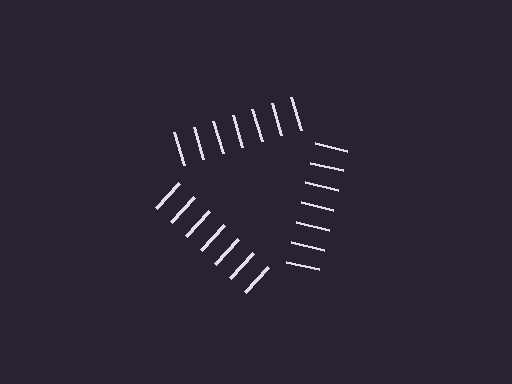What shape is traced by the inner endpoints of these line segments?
An illusory triangle — the line segments terminate on its edges but no continuous stroke is drawn.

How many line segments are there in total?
21 — 7 along each of the 3 edges.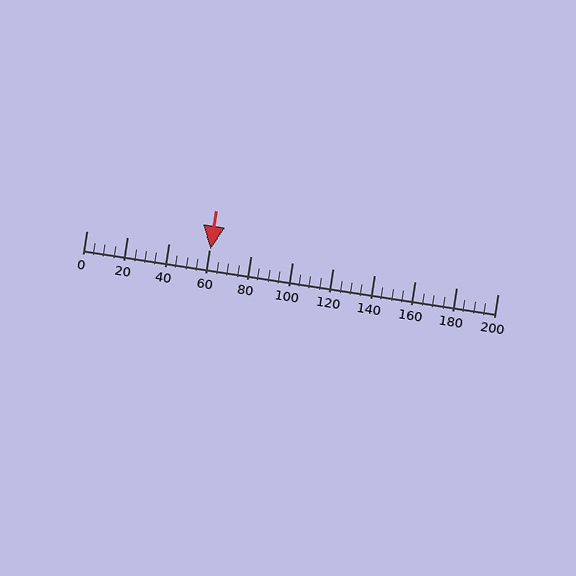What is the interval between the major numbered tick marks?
The major tick marks are spaced 20 units apart.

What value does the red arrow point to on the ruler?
The red arrow points to approximately 60.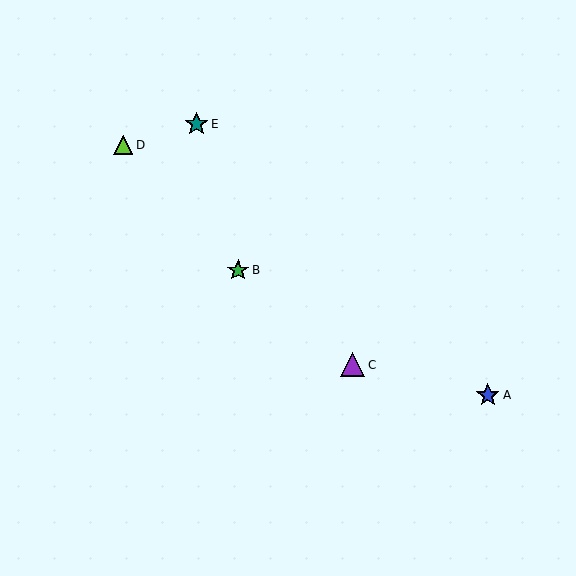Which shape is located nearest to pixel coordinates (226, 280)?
The green star (labeled B) at (238, 270) is nearest to that location.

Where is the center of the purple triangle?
The center of the purple triangle is at (353, 365).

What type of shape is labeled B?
Shape B is a green star.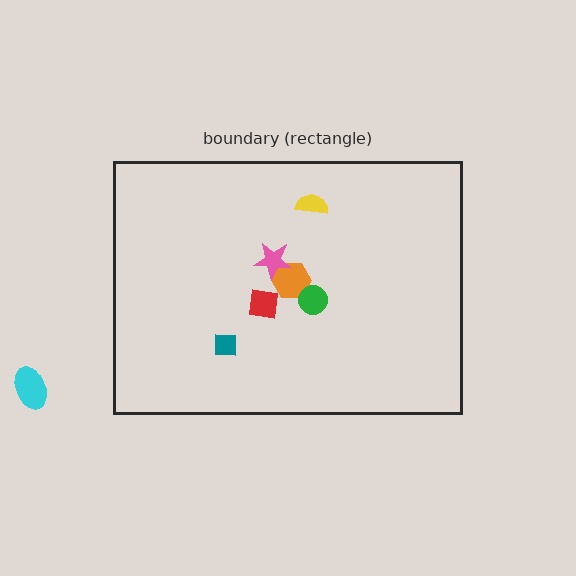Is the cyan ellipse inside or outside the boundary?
Outside.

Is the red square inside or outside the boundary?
Inside.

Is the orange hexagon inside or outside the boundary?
Inside.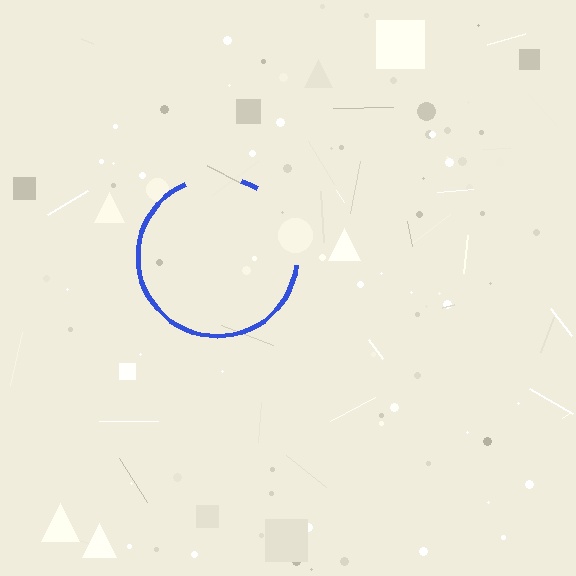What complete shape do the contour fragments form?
The contour fragments form a circle.